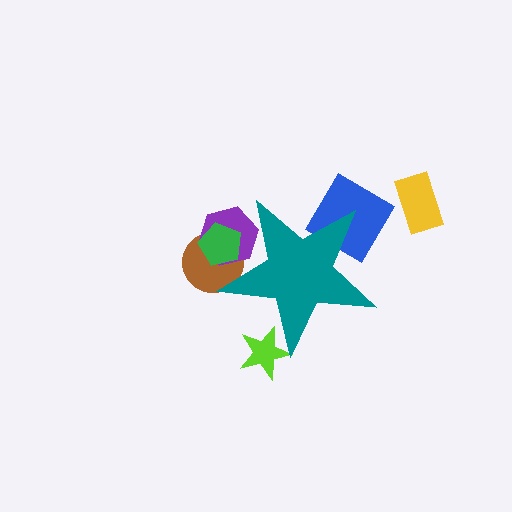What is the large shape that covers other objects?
A teal star.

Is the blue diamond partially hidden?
Yes, the blue diamond is partially hidden behind the teal star.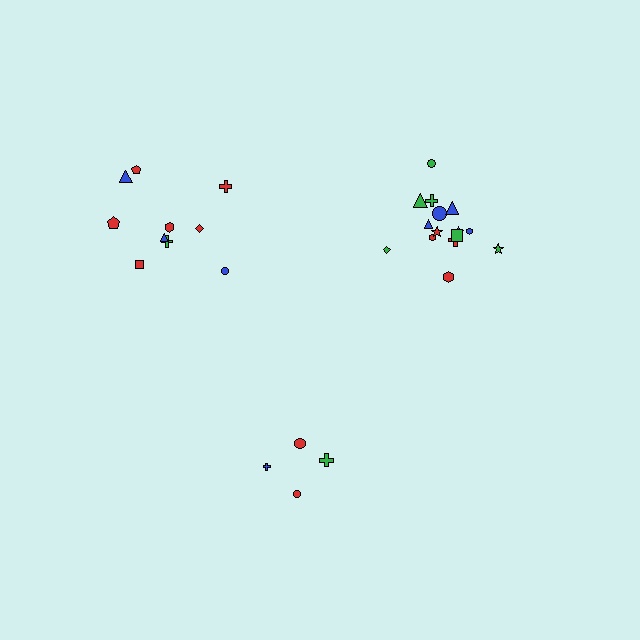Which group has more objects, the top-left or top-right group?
The top-right group.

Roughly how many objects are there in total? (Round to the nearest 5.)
Roughly 30 objects in total.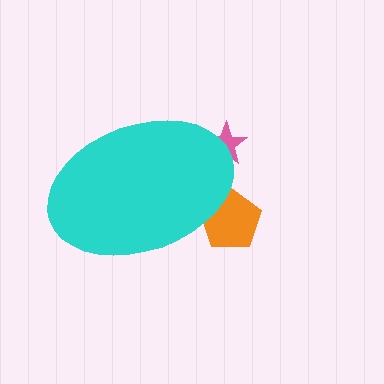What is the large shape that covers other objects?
A cyan ellipse.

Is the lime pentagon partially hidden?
Yes, the lime pentagon is partially hidden behind the cyan ellipse.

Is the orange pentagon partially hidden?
Yes, the orange pentagon is partially hidden behind the cyan ellipse.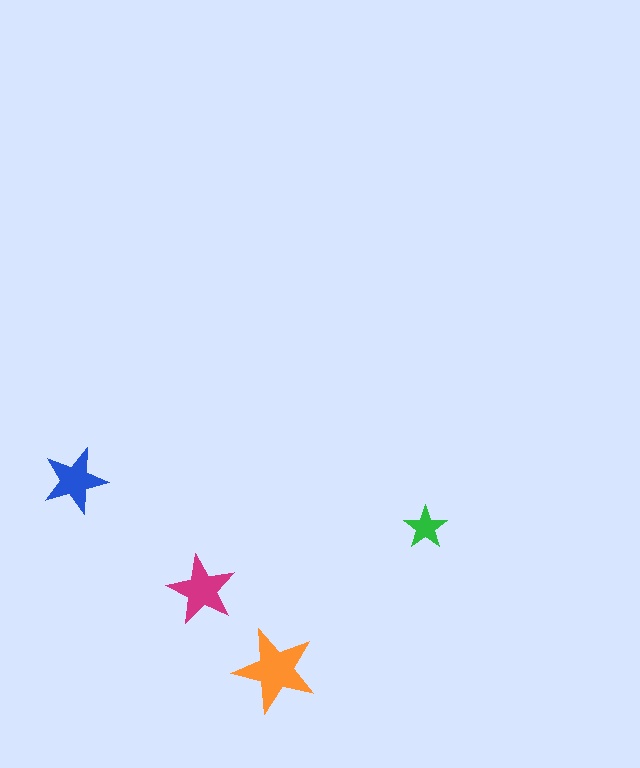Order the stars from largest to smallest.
the orange one, the magenta one, the blue one, the green one.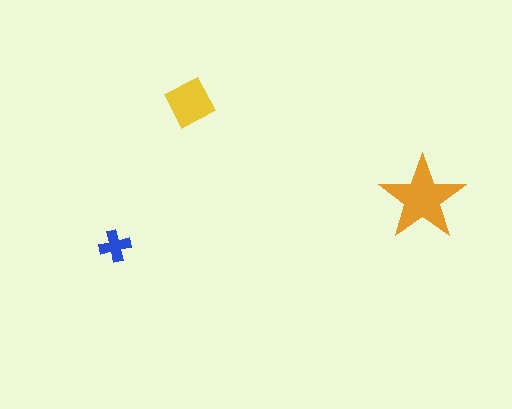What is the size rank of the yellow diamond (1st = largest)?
2nd.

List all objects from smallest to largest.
The blue cross, the yellow diamond, the orange star.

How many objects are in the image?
There are 3 objects in the image.